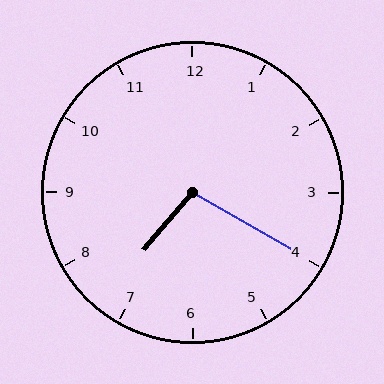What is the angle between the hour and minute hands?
Approximately 100 degrees.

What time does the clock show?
7:20.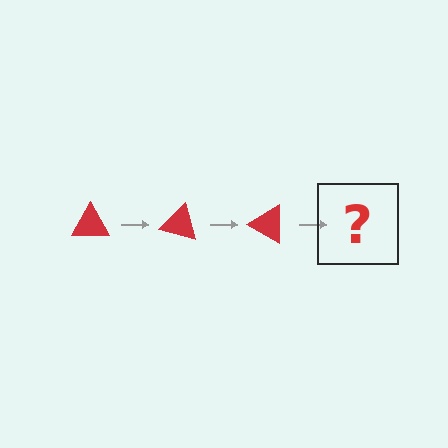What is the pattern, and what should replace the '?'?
The pattern is that the triangle rotates 15 degrees each step. The '?' should be a red triangle rotated 45 degrees.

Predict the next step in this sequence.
The next step is a red triangle rotated 45 degrees.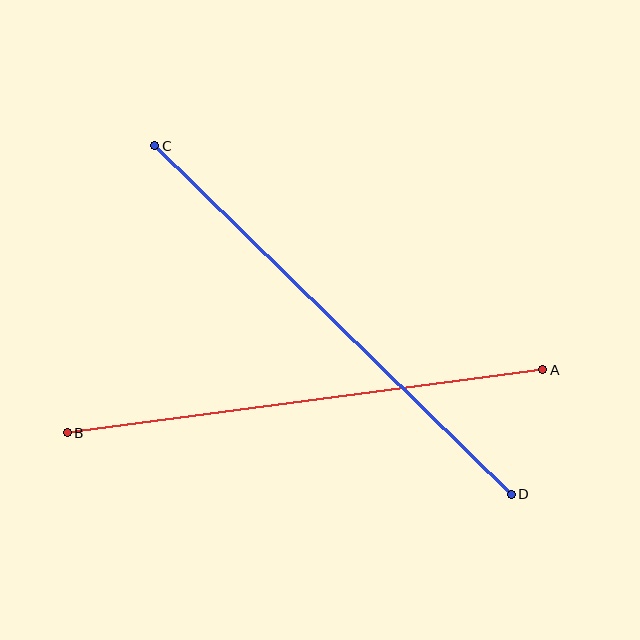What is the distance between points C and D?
The distance is approximately 499 pixels.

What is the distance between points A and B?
The distance is approximately 480 pixels.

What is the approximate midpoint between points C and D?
The midpoint is at approximately (333, 320) pixels.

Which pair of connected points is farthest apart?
Points C and D are farthest apart.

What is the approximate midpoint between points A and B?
The midpoint is at approximately (305, 401) pixels.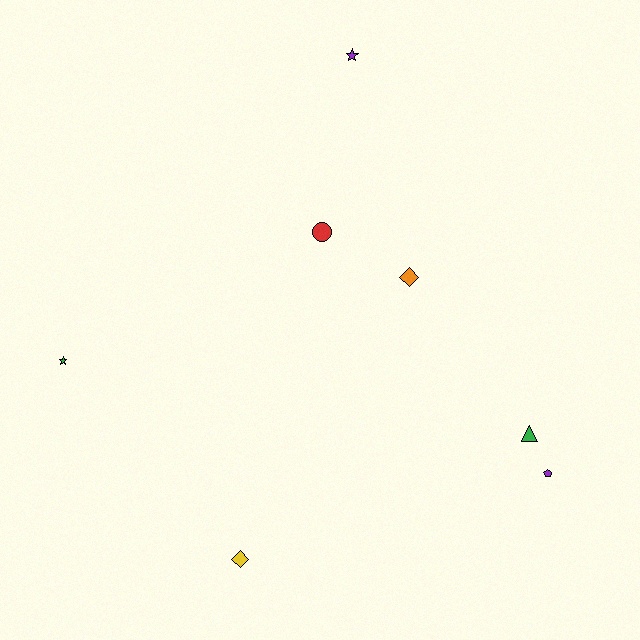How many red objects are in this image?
There is 1 red object.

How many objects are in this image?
There are 7 objects.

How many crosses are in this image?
There are no crosses.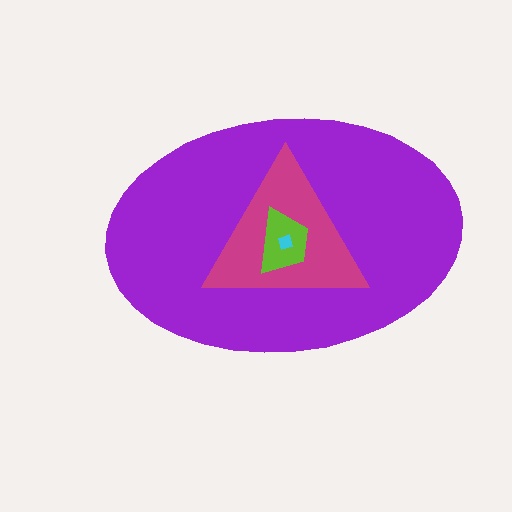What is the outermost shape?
The purple ellipse.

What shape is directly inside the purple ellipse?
The magenta triangle.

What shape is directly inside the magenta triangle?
The lime trapezoid.